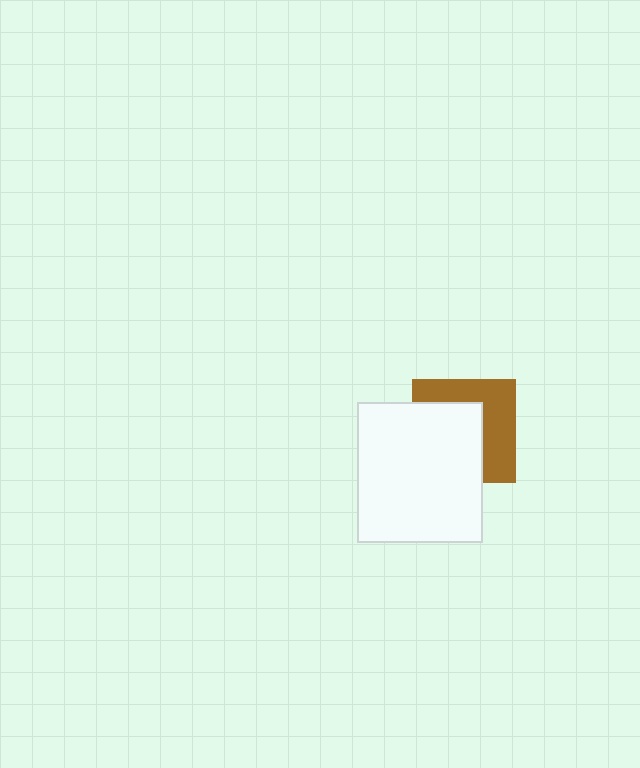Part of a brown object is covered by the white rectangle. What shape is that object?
It is a square.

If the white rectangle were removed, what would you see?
You would see the complete brown square.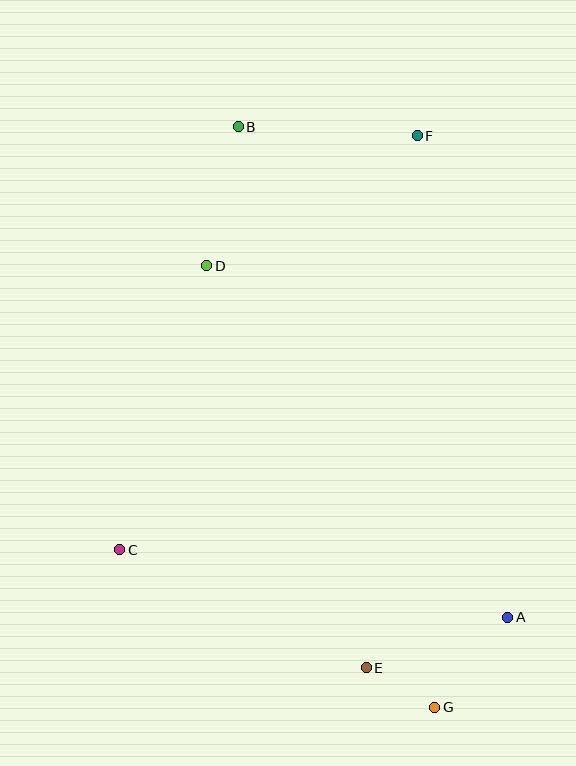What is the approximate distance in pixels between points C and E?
The distance between C and E is approximately 274 pixels.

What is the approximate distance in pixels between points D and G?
The distance between D and G is approximately 497 pixels.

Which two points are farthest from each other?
Points B and G are farthest from each other.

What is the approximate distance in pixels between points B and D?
The distance between B and D is approximately 142 pixels.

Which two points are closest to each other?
Points E and G are closest to each other.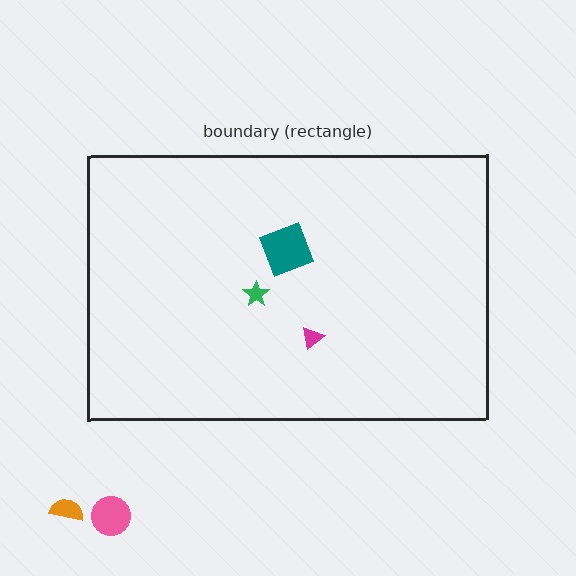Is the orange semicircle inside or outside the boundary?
Outside.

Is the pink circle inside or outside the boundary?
Outside.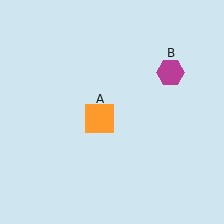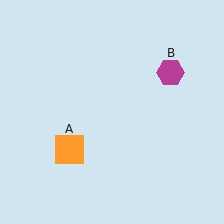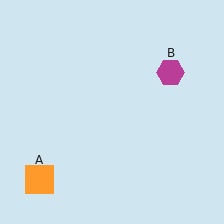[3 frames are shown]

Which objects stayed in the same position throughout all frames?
Magenta hexagon (object B) remained stationary.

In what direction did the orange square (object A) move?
The orange square (object A) moved down and to the left.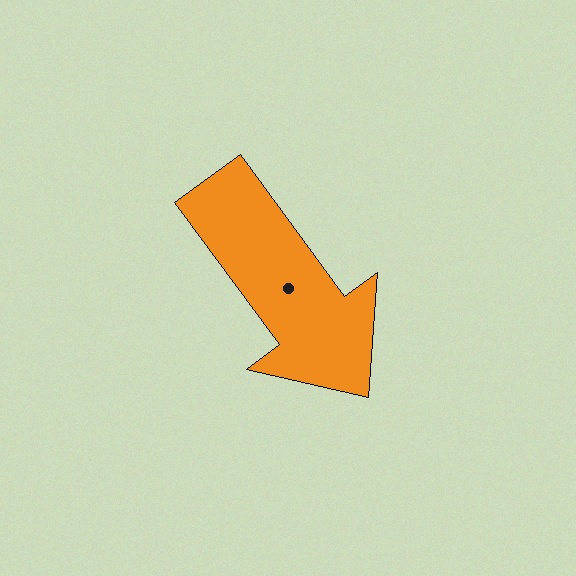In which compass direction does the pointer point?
Southeast.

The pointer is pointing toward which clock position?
Roughly 5 o'clock.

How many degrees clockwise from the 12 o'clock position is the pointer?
Approximately 144 degrees.